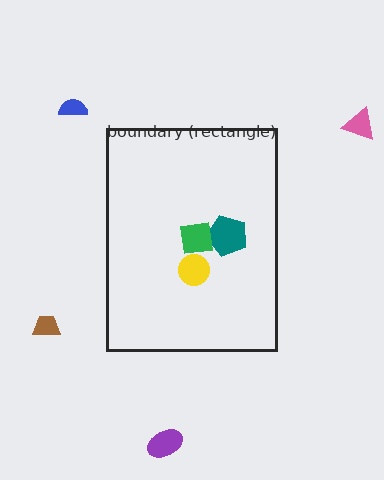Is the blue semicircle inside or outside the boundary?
Outside.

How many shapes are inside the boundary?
3 inside, 4 outside.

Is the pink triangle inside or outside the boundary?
Outside.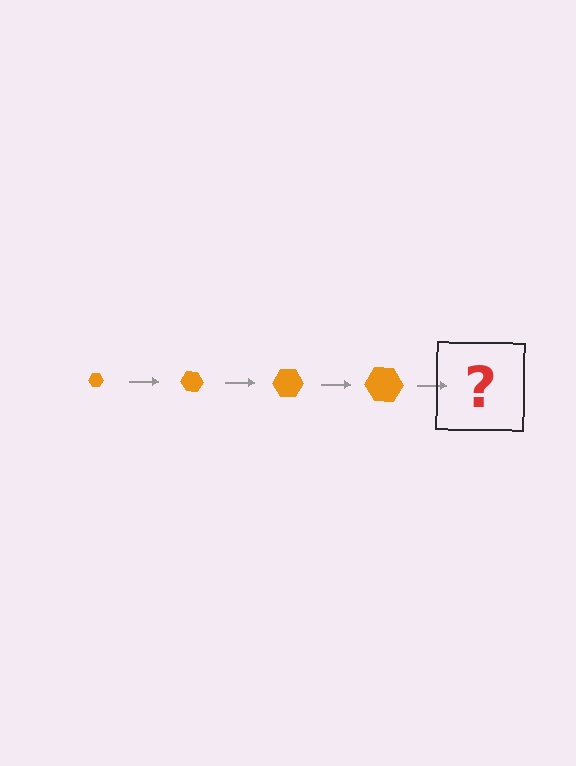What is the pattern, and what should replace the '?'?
The pattern is that the hexagon gets progressively larger each step. The '?' should be an orange hexagon, larger than the previous one.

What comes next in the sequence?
The next element should be an orange hexagon, larger than the previous one.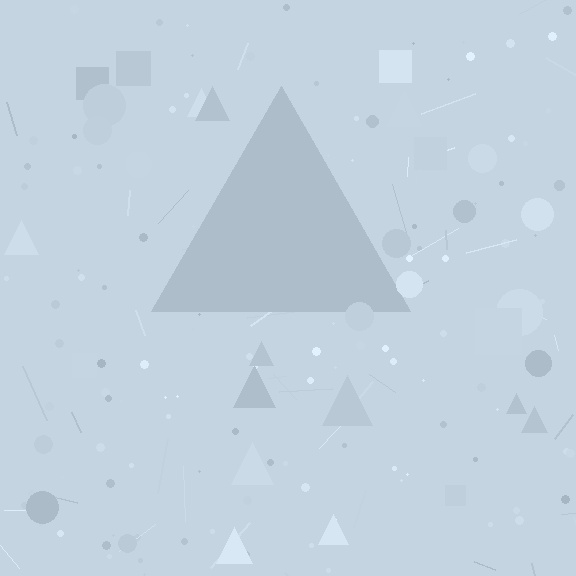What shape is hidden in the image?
A triangle is hidden in the image.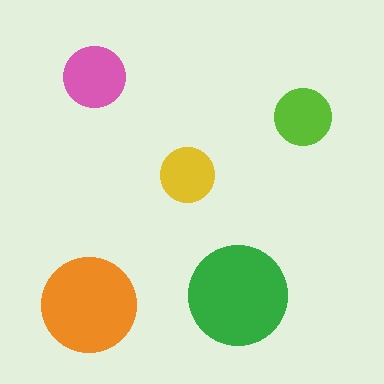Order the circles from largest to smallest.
the green one, the orange one, the pink one, the lime one, the yellow one.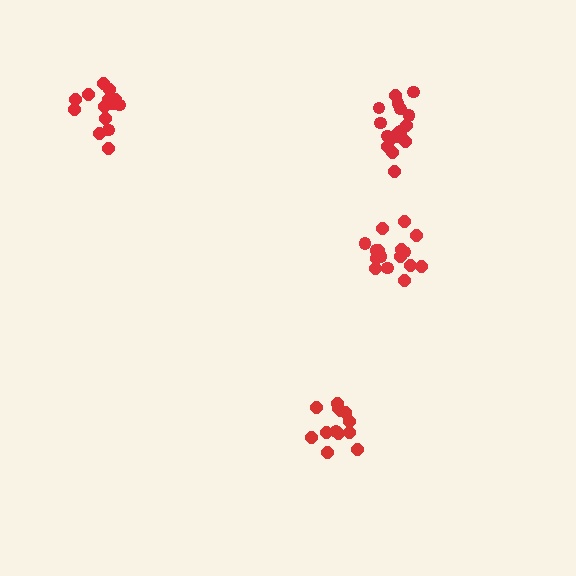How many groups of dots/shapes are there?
There are 4 groups.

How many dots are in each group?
Group 1: 16 dots, Group 2: 13 dots, Group 3: 18 dots, Group 4: 15 dots (62 total).